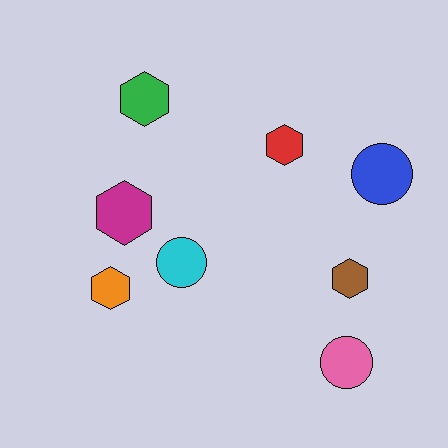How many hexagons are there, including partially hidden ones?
There are 5 hexagons.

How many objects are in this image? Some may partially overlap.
There are 8 objects.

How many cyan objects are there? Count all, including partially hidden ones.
There is 1 cyan object.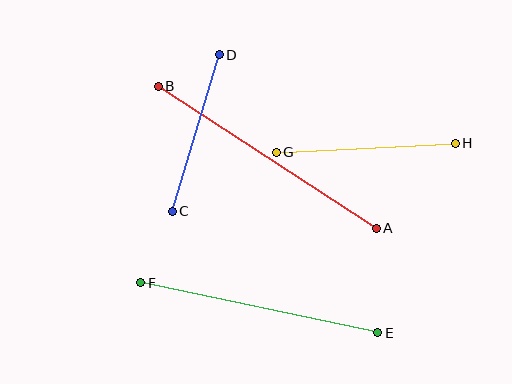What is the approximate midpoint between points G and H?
The midpoint is at approximately (366, 148) pixels.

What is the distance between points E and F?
The distance is approximately 242 pixels.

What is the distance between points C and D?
The distance is approximately 164 pixels.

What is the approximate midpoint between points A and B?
The midpoint is at approximately (267, 157) pixels.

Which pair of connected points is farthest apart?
Points A and B are farthest apart.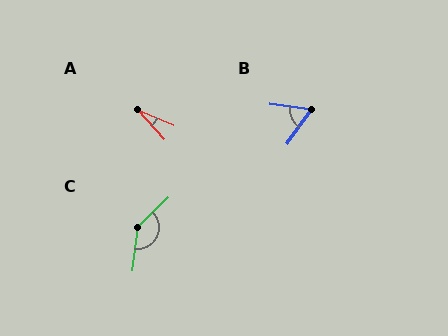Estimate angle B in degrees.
Approximately 63 degrees.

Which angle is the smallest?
A, at approximately 25 degrees.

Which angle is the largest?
C, at approximately 141 degrees.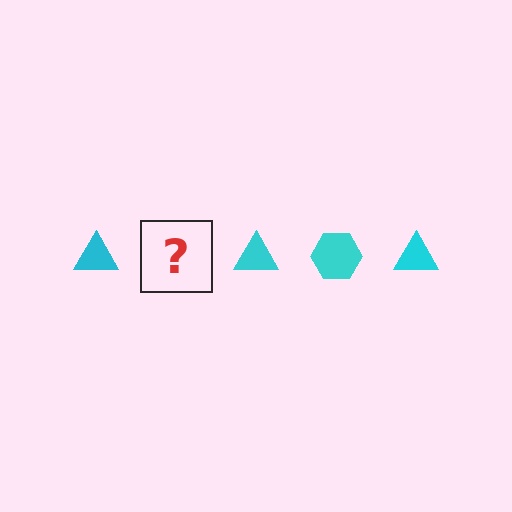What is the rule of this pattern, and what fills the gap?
The rule is that the pattern cycles through triangle, hexagon shapes in cyan. The gap should be filled with a cyan hexagon.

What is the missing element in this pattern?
The missing element is a cyan hexagon.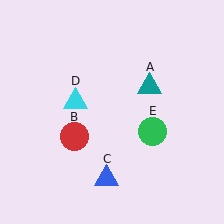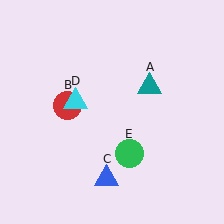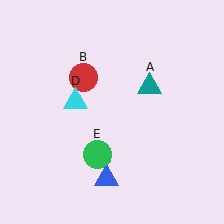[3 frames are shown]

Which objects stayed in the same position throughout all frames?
Teal triangle (object A) and blue triangle (object C) and cyan triangle (object D) remained stationary.